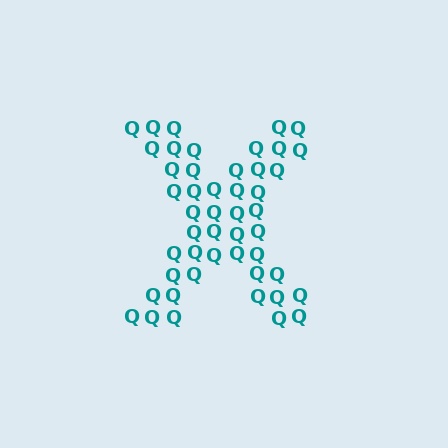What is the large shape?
The large shape is the letter X.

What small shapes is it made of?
It is made of small letter Q's.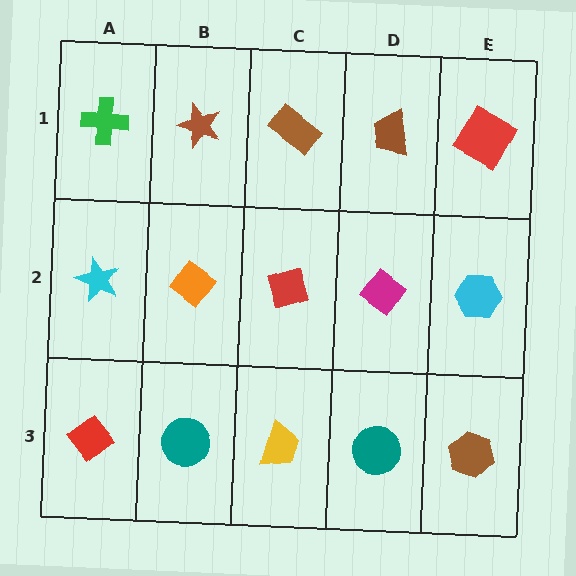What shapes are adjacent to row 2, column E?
A red square (row 1, column E), a brown hexagon (row 3, column E), a magenta diamond (row 2, column D).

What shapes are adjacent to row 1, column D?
A magenta diamond (row 2, column D), a brown rectangle (row 1, column C), a red square (row 1, column E).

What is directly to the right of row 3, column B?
A yellow trapezoid.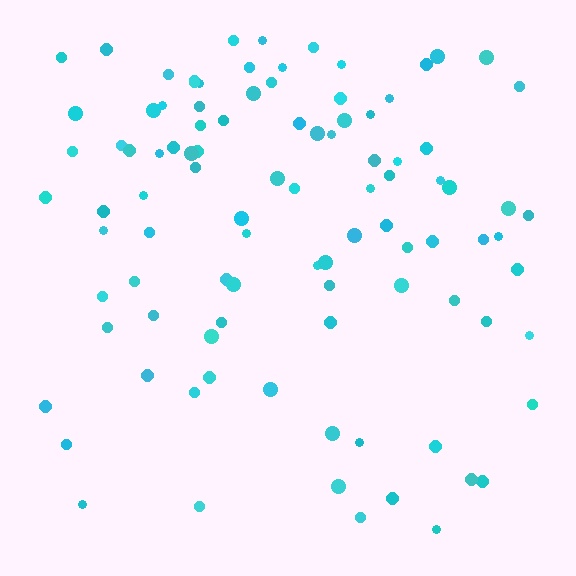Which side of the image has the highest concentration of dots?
The top.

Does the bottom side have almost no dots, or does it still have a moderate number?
Still a moderate number, just noticeably fewer than the top.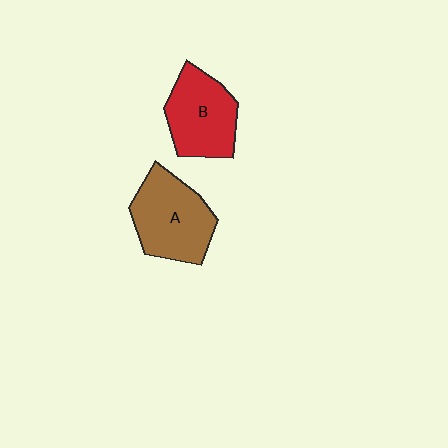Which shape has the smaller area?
Shape B (red).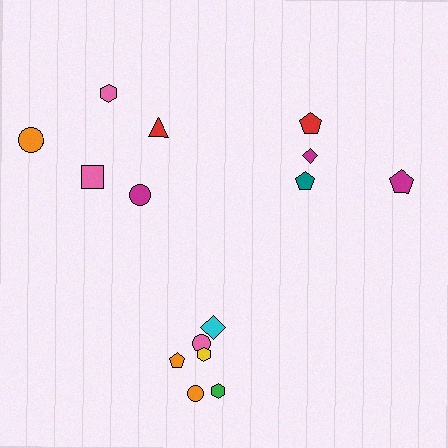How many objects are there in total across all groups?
There are 16 objects.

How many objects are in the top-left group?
There are 6 objects.